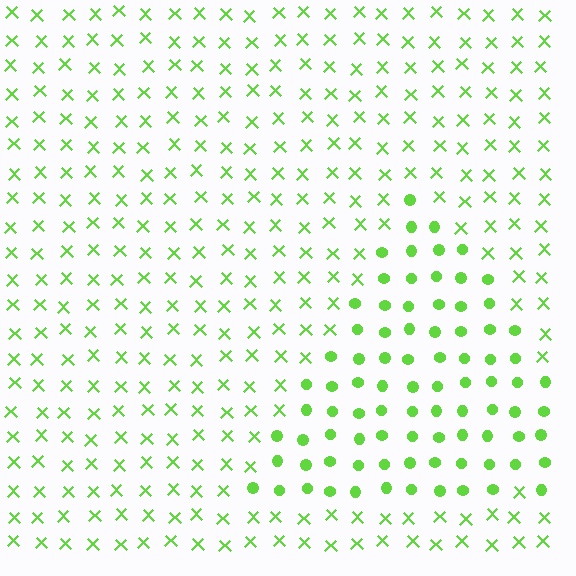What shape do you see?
I see a triangle.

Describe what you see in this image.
The image is filled with small lime elements arranged in a uniform grid. A triangle-shaped region contains circles, while the surrounding area contains X marks. The boundary is defined purely by the change in element shape.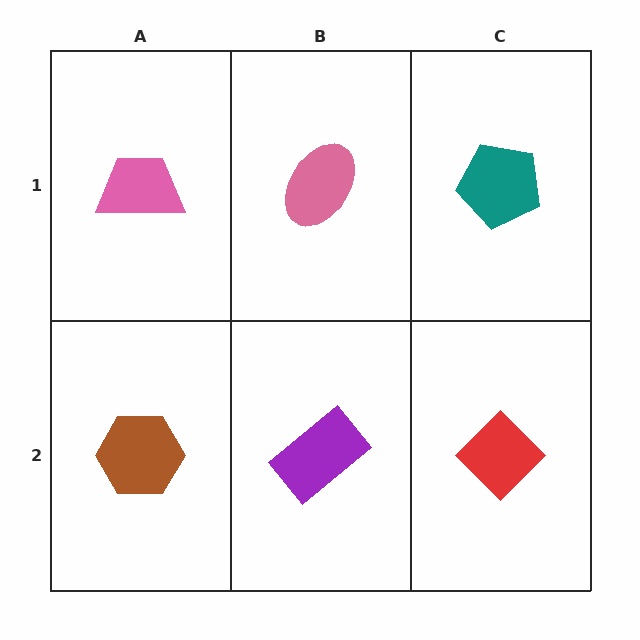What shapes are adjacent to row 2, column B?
A pink ellipse (row 1, column B), a brown hexagon (row 2, column A), a red diamond (row 2, column C).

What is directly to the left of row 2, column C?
A purple rectangle.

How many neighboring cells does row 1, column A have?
2.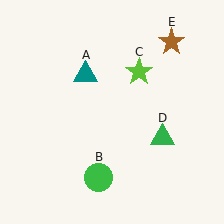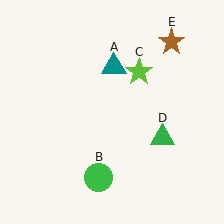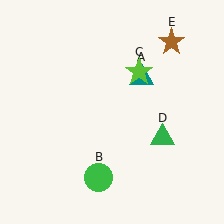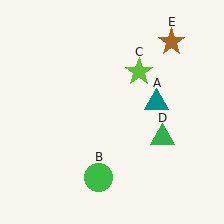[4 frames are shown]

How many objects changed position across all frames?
1 object changed position: teal triangle (object A).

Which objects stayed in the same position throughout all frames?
Green circle (object B) and lime star (object C) and green triangle (object D) and brown star (object E) remained stationary.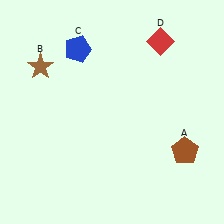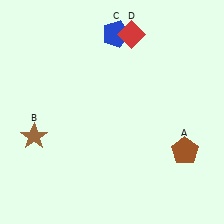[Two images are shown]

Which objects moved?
The objects that moved are: the brown star (B), the blue pentagon (C), the red diamond (D).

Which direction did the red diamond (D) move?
The red diamond (D) moved left.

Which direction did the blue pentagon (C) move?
The blue pentagon (C) moved right.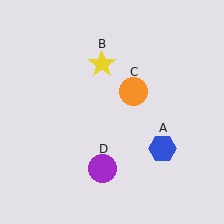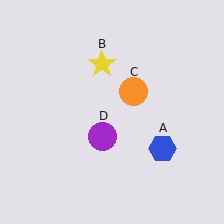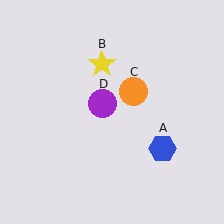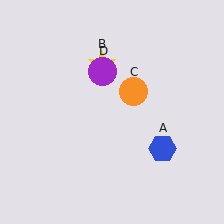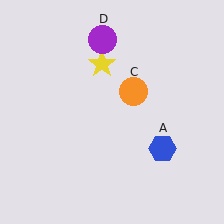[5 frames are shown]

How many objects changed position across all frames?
1 object changed position: purple circle (object D).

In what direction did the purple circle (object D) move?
The purple circle (object D) moved up.